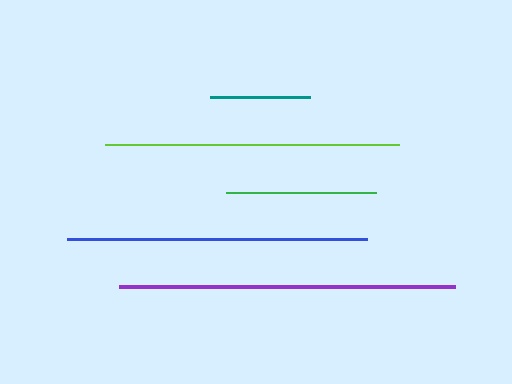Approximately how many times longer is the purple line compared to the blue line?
The purple line is approximately 1.1 times the length of the blue line.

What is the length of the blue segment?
The blue segment is approximately 299 pixels long.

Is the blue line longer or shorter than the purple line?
The purple line is longer than the blue line.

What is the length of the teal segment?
The teal segment is approximately 101 pixels long.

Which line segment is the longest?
The purple line is the longest at approximately 336 pixels.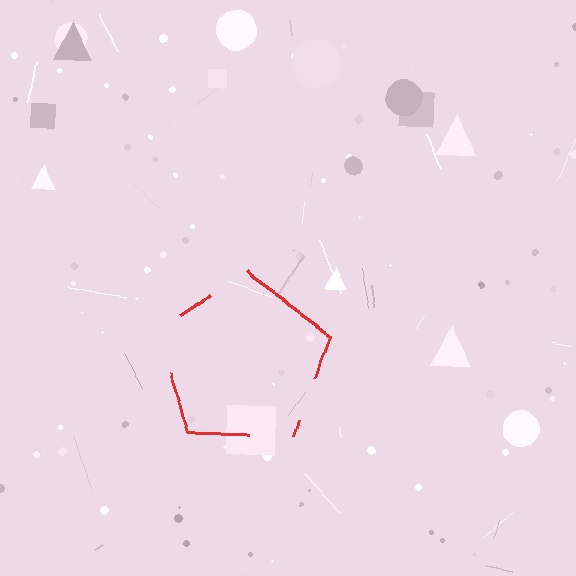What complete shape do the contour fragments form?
The contour fragments form a pentagon.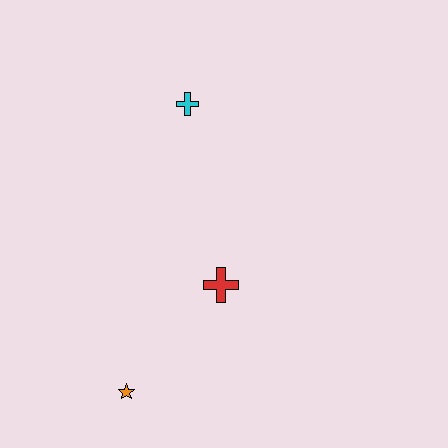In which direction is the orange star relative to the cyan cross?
The orange star is below the cyan cross.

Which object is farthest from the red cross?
The cyan cross is farthest from the red cross.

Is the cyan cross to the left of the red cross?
Yes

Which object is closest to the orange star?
The red cross is closest to the orange star.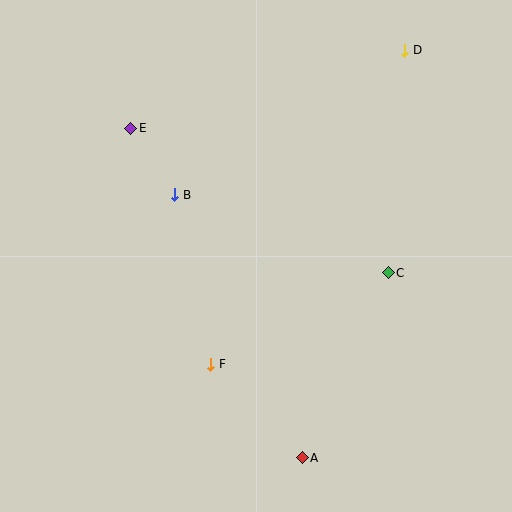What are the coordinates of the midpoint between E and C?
The midpoint between E and C is at (259, 201).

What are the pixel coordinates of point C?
Point C is at (388, 273).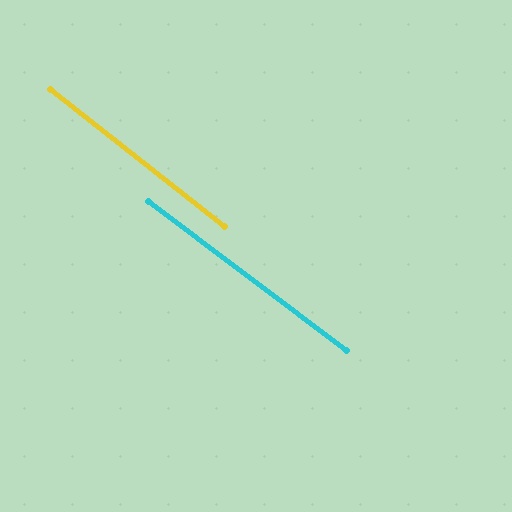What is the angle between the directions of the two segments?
Approximately 1 degree.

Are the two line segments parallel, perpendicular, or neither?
Parallel — their directions differ by only 1.4°.